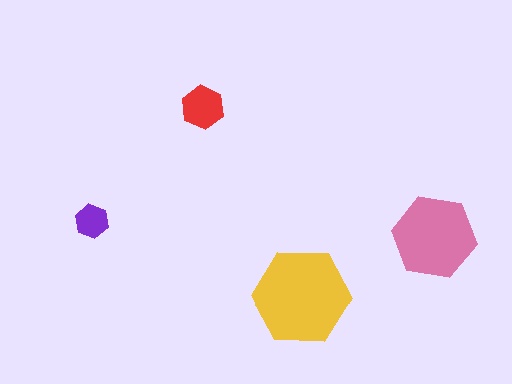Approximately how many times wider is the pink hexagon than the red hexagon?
About 2 times wider.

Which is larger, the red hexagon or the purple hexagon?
The red one.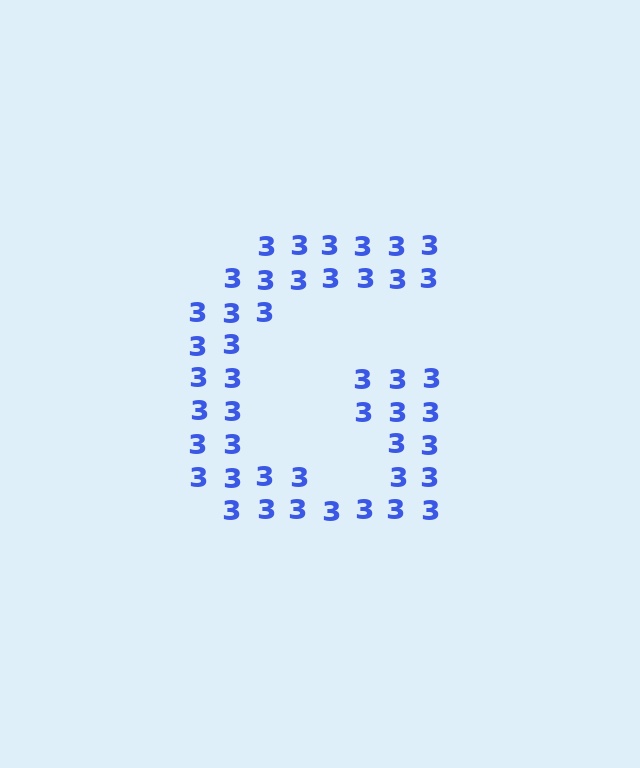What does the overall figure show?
The overall figure shows the letter G.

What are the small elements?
The small elements are digit 3's.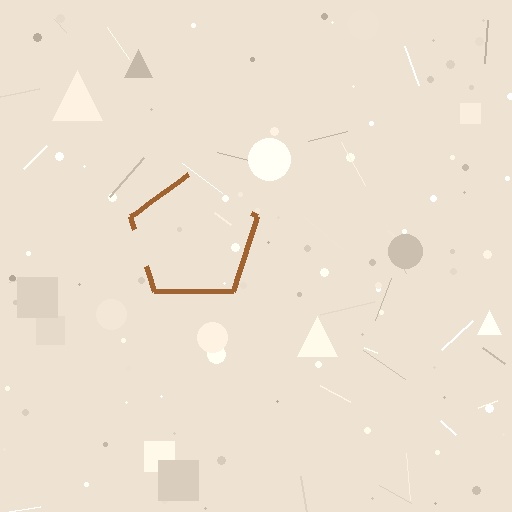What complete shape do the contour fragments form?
The contour fragments form a pentagon.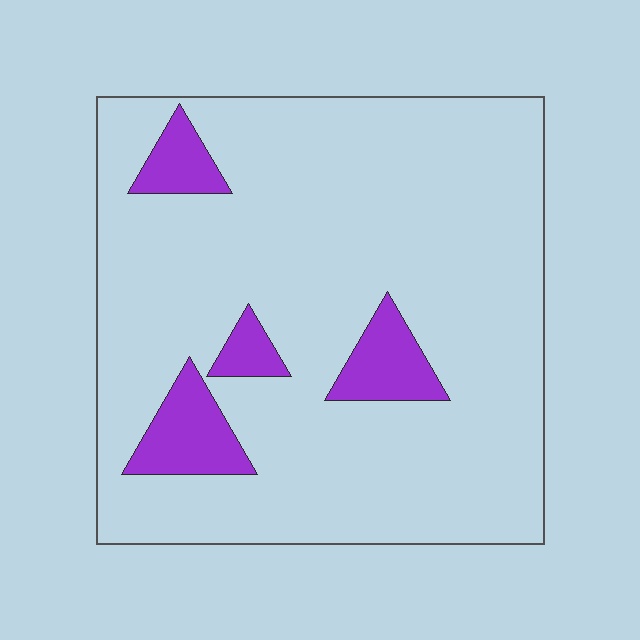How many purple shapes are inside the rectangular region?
4.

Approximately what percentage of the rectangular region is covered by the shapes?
Approximately 10%.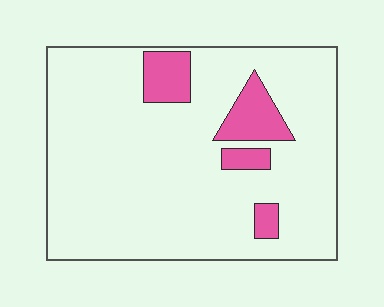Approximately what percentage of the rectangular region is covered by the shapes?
Approximately 10%.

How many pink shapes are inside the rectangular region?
4.